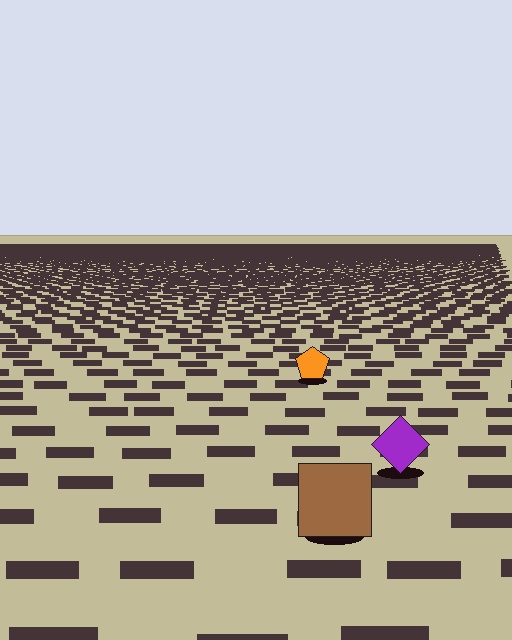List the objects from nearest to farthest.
From nearest to farthest: the brown square, the purple diamond, the orange pentagon.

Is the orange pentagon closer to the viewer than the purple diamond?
No. The purple diamond is closer — you can tell from the texture gradient: the ground texture is coarser near it.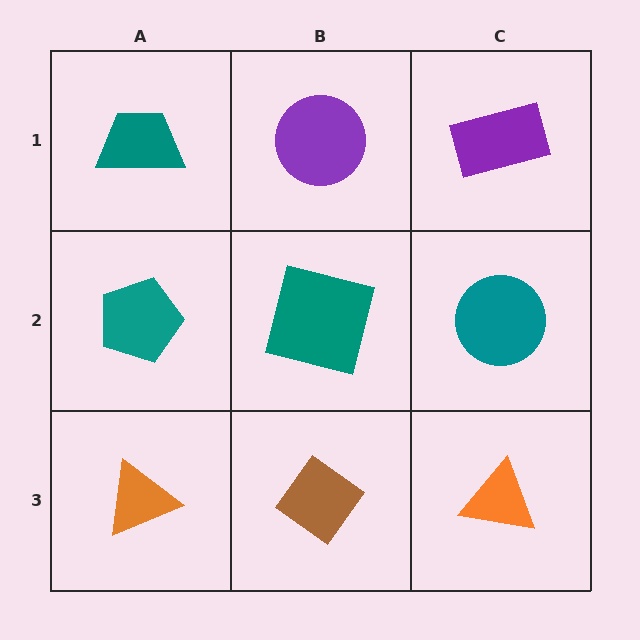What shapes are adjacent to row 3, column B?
A teal square (row 2, column B), an orange triangle (row 3, column A), an orange triangle (row 3, column C).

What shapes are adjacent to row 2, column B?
A purple circle (row 1, column B), a brown diamond (row 3, column B), a teal pentagon (row 2, column A), a teal circle (row 2, column C).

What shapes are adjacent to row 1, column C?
A teal circle (row 2, column C), a purple circle (row 1, column B).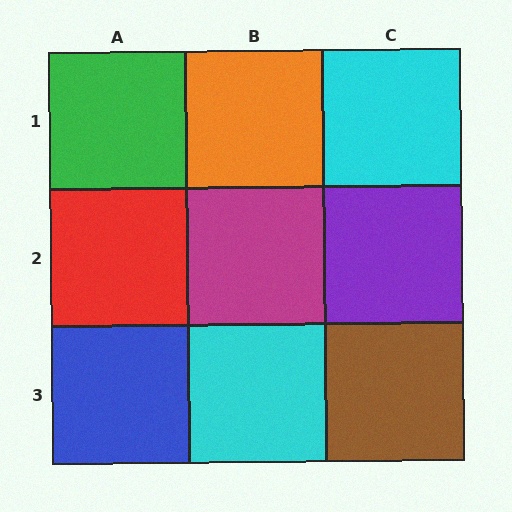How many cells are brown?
1 cell is brown.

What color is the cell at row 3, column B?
Cyan.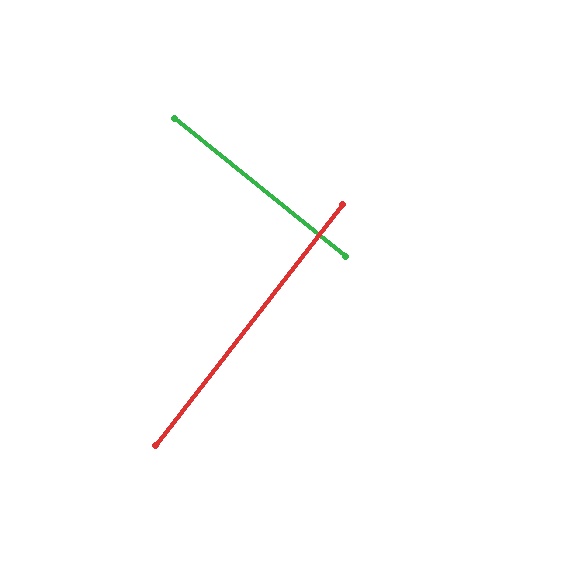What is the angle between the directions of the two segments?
Approximately 89 degrees.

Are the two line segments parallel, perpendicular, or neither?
Perpendicular — they meet at approximately 89°.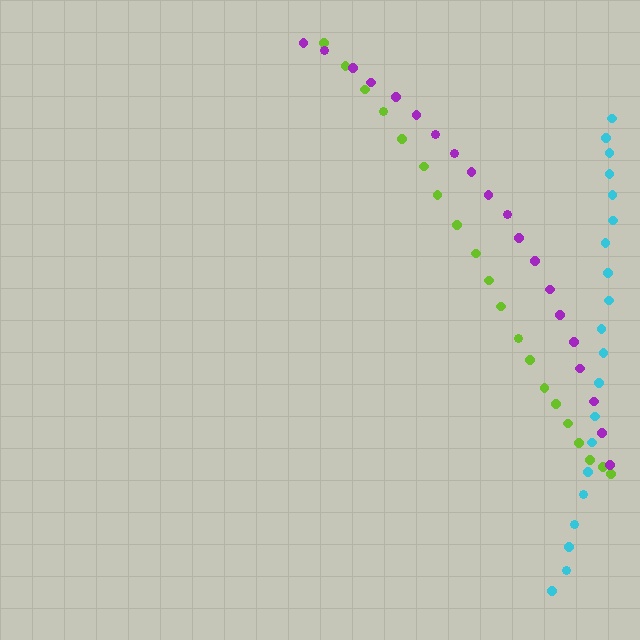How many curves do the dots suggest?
There are 3 distinct paths.